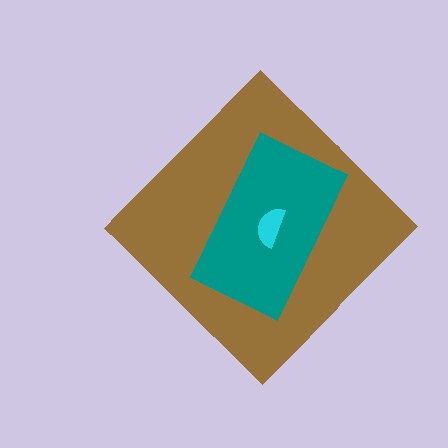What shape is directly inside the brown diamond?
The teal rectangle.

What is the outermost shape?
The brown diamond.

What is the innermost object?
The cyan semicircle.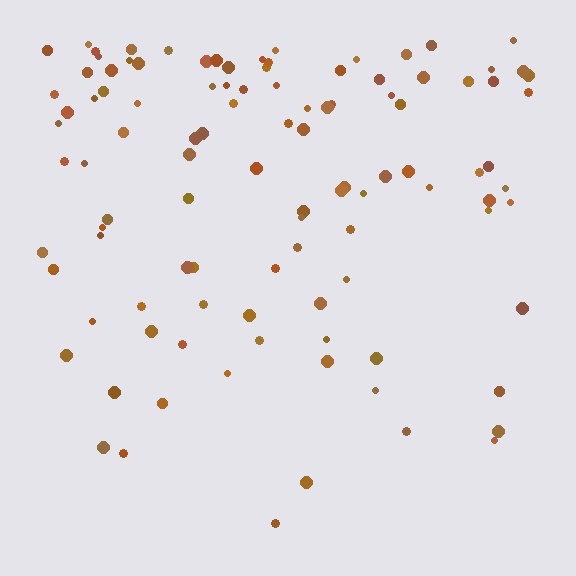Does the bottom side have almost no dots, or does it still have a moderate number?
Still a moderate number, just noticeably fewer than the top.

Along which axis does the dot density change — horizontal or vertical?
Vertical.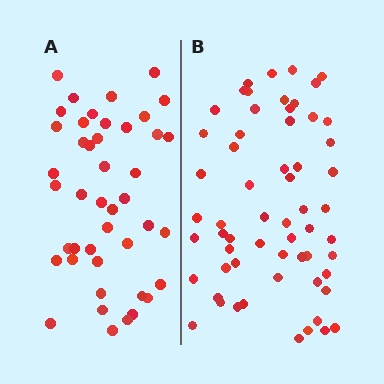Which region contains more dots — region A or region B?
Region B (the right region) has more dots.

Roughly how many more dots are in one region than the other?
Region B has approximately 15 more dots than region A.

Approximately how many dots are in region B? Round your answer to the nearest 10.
About 60 dots.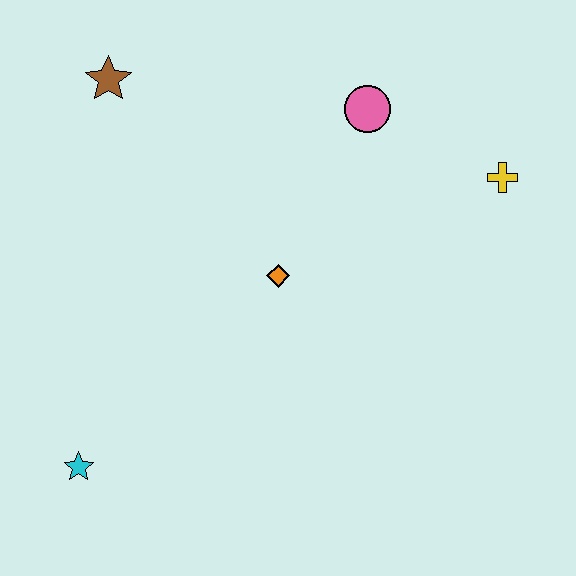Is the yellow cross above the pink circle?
No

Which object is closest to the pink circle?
The yellow cross is closest to the pink circle.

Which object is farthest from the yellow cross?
The cyan star is farthest from the yellow cross.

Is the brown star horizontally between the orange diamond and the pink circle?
No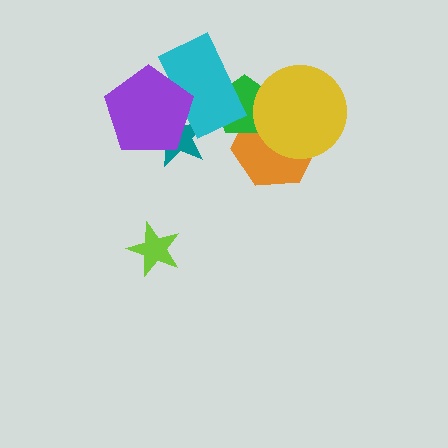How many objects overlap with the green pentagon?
3 objects overlap with the green pentagon.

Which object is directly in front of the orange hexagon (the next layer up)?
The green pentagon is directly in front of the orange hexagon.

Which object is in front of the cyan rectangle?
The purple pentagon is in front of the cyan rectangle.